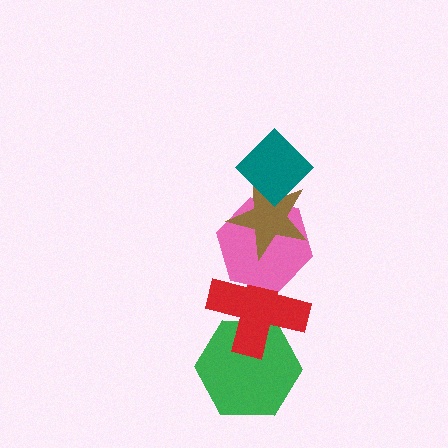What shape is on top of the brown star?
The teal diamond is on top of the brown star.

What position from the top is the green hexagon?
The green hexagon is 5th from the top.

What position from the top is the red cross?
The red cross is 4th from the top.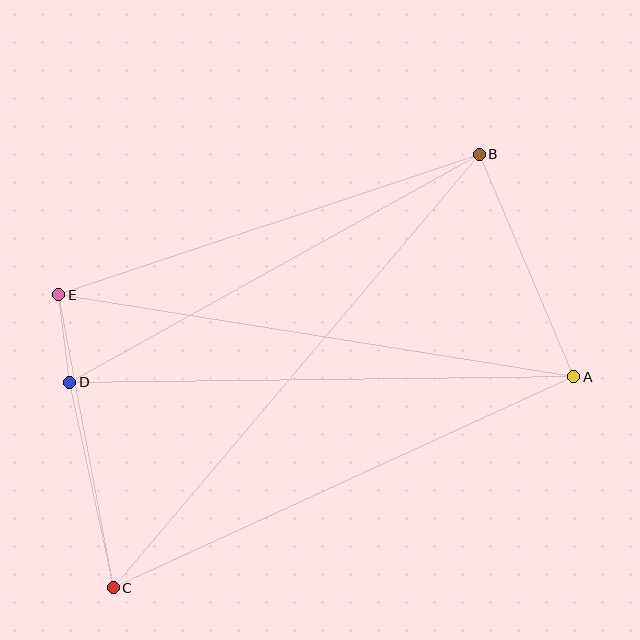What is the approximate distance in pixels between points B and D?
The distance between B and D is approximately 469 pixels.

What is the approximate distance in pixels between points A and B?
The distance between A and B is approximately 242 pixels.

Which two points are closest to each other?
Points D and E are closest to each other.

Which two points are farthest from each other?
Points B and C are farthest from each other.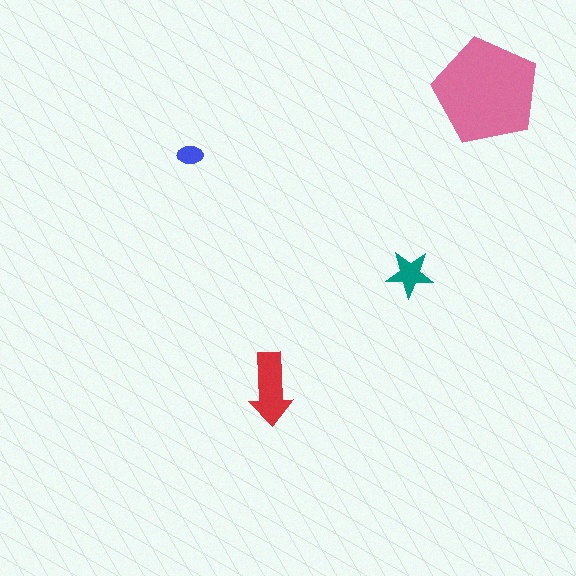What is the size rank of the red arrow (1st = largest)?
2nd.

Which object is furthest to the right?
The pink pentagon is rightmost.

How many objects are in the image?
There are 4 objects in the image.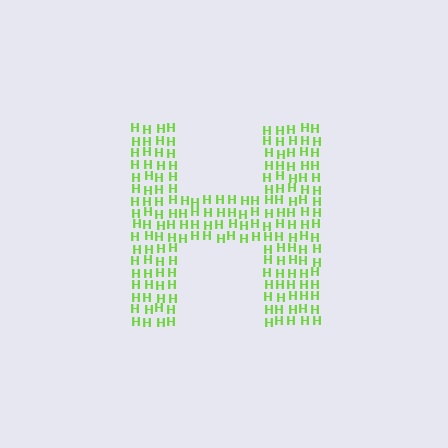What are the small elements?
The small elements are letter H's.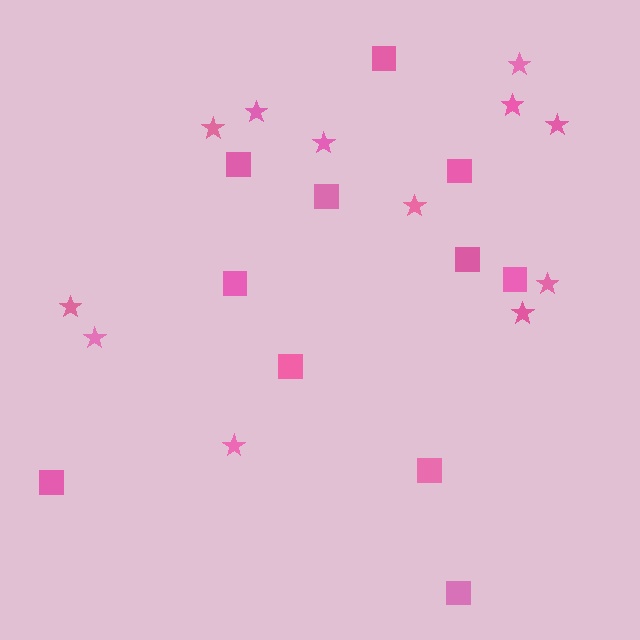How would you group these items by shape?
There are 2 groups: one group of squares (11) and one group of stars (12).